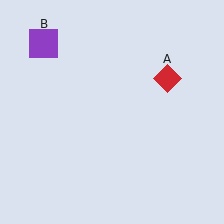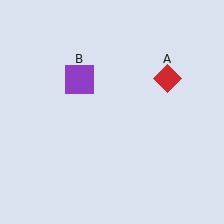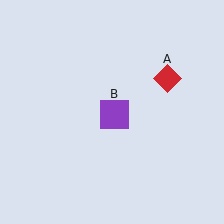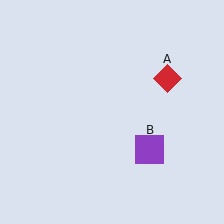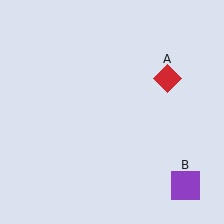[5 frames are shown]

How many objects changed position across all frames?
1 object changed position: purple square (object B).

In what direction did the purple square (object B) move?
The purple square (object B) moved down and to the right.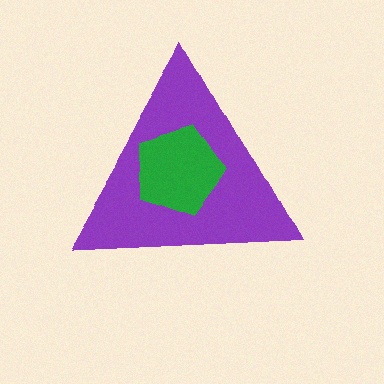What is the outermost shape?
The purple triangle.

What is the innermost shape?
The green pentagon.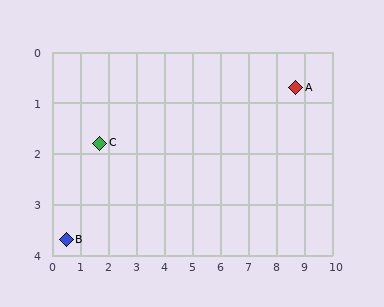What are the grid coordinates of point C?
Point C is at approximately (1.7, 1.8).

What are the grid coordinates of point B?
Point B is at approximately (0.5, 3.7).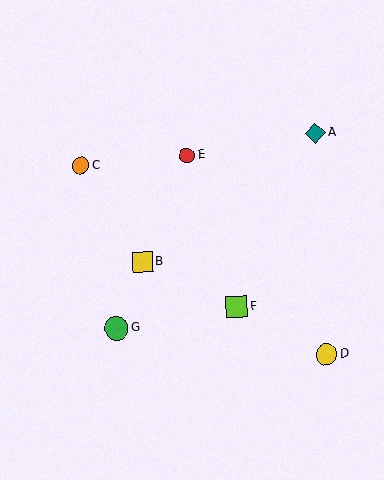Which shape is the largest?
The green circle (labeled G) is the largest.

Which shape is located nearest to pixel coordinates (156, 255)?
The yellow square (labeled B) at (142, 262) is nearest to that location.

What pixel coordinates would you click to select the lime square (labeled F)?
Click at (237, 307) to select the lime square F.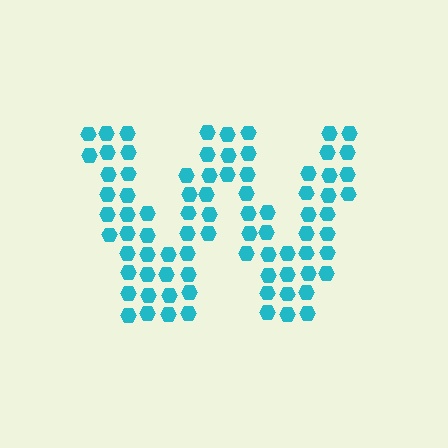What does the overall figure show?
The overall figure shows the letter W.